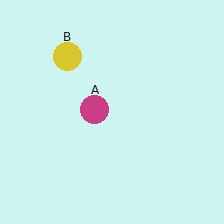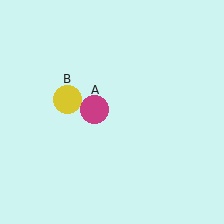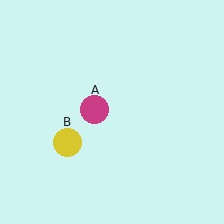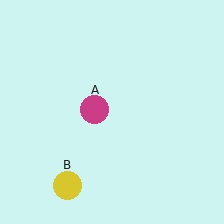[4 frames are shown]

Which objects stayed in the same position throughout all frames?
Magenta circle (object A) remained stationary.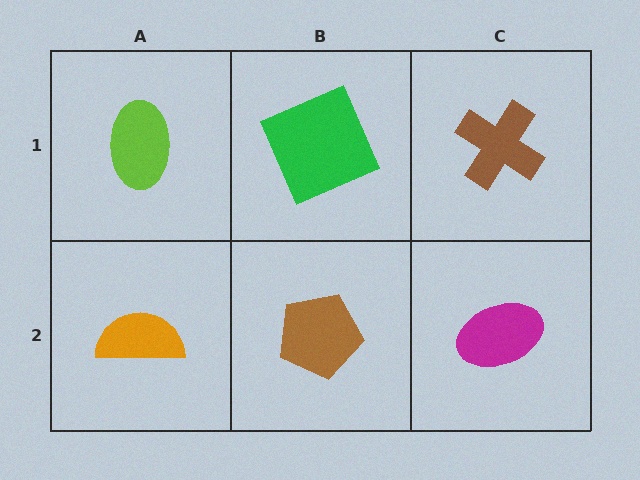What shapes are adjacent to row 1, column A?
An orange semicircle (row 2, column A), a green square (row 1, column B).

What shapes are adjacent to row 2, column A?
A lime ellipse (row 1, column A), a brown pentagon (row 2, column B).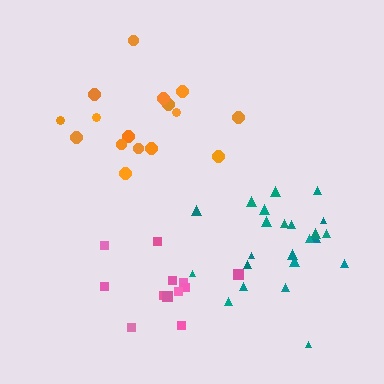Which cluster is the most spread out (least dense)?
Orange.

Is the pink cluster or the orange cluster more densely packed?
Pink.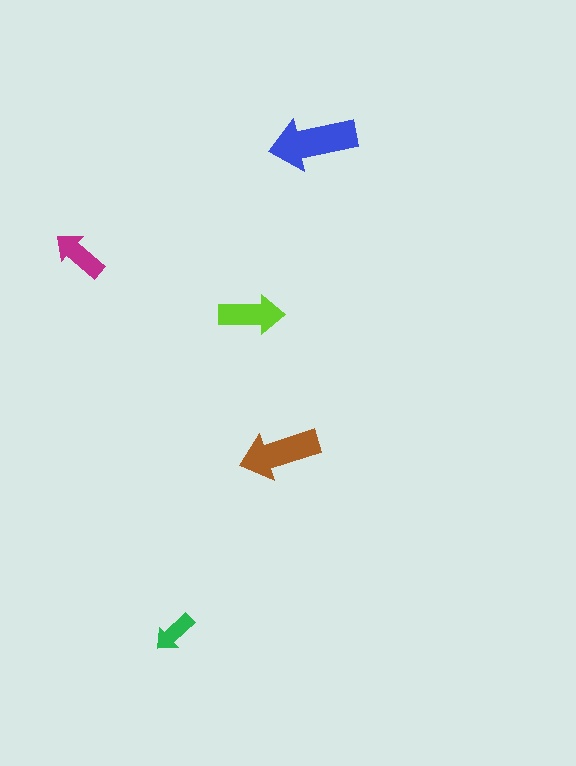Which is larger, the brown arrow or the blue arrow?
The blue one.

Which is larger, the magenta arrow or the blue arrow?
The blue one.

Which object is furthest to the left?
The magenta arrow is leftmost.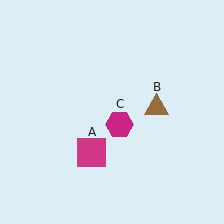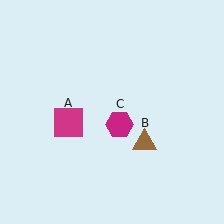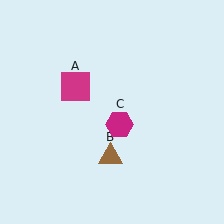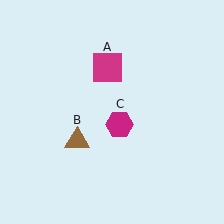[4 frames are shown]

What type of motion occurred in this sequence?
The magenta square (object A), brown triangle (object B) rotated clockwise around the center of the scene.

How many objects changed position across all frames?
2 objects changed position: magenta square (object A), brown triangle (object B).